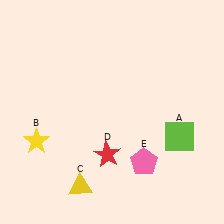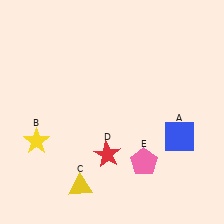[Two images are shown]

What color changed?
The square (A) changed from lime in Image 1 to blue in Image 2.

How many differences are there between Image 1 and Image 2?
There is 1 difference between the two images.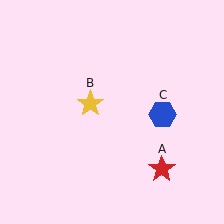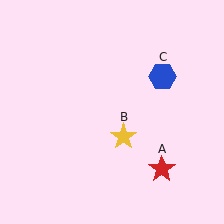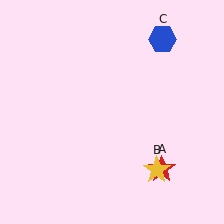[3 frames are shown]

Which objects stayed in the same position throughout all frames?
Red star (object A) remained stationary.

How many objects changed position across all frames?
2 objects changed position: yellow star (object B), blue hexagon (object C).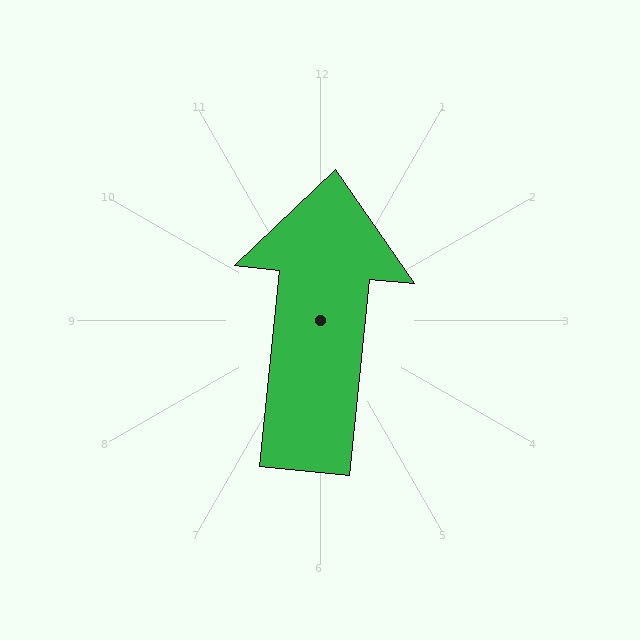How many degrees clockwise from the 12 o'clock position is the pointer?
Approximately 6 degrees.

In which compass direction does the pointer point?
North.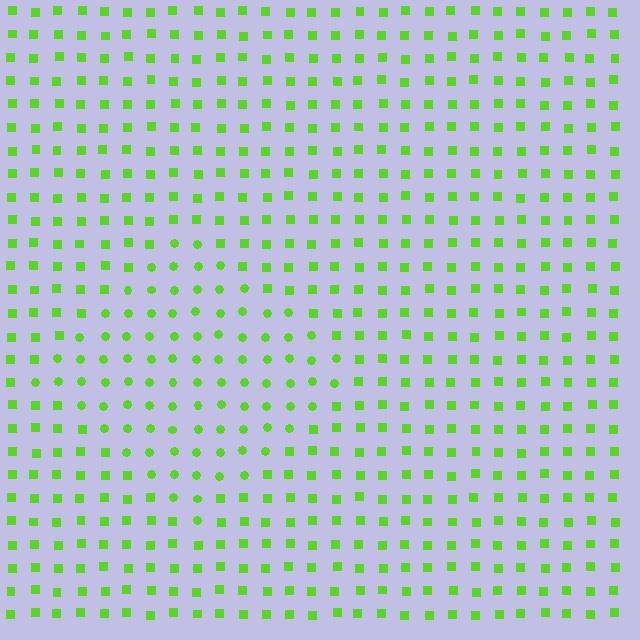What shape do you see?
I see a diamond.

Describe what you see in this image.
The image is filled with small lime elements arranged in a uniform grid. A diamond-shaped region contains circles, while the surrounding area contains squares. The boundary is defined purely by the change in element shape.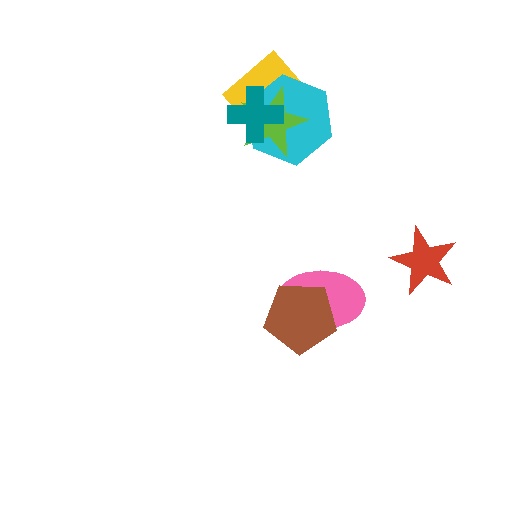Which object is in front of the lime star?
The teal cross is in front of the lime star.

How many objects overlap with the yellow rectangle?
3 objects overlap with the yellow rectangle.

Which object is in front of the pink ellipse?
The brown pentagon is in front of the pink ellipse.